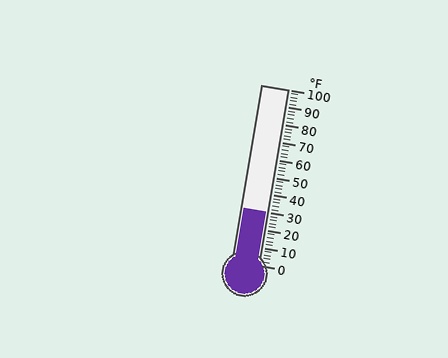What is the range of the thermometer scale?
The thermometer scale ranges from 0°F to 100°F.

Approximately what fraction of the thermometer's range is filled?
The thermometer is filled to approximately 30% of its range.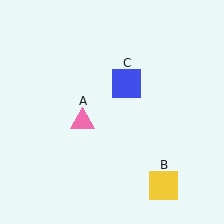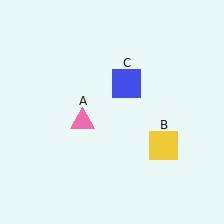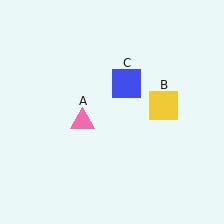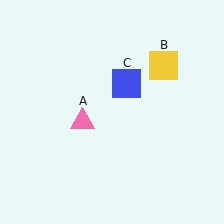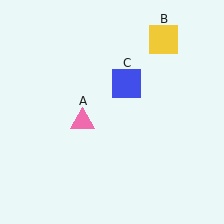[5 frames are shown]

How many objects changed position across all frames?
1 object changed position: yellow square (object B).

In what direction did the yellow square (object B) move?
The yellow square (object B) moved up.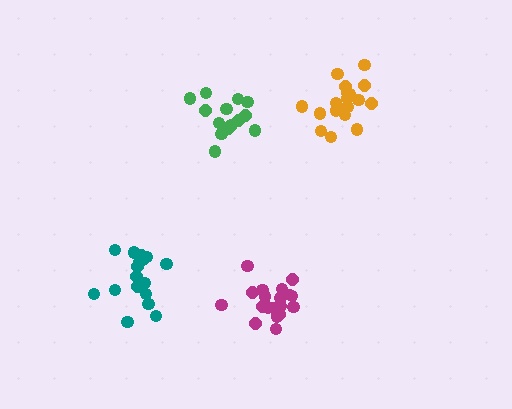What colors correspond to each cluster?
The clusters are colored: magenta, green, teal, orange.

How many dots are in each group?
Group 1: 19 dots, Group 2: 15 dots, Group 3: 18 dots, Group 4: 18 dots (70 total).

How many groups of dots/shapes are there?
There are 4 groups.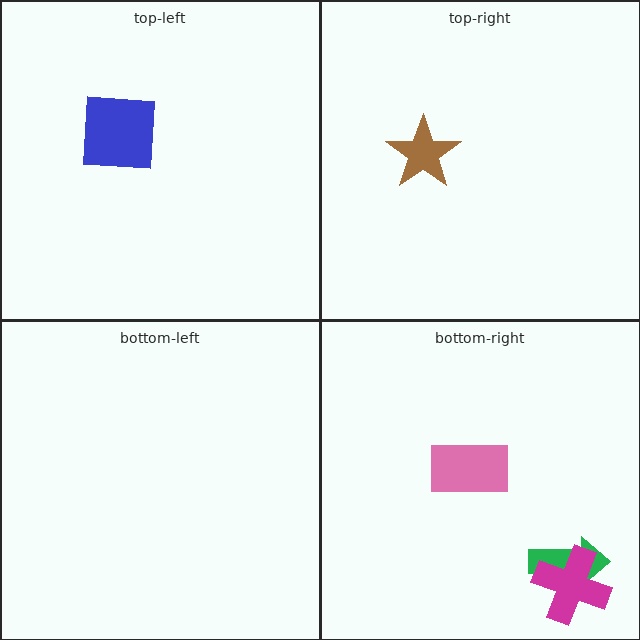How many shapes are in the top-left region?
1.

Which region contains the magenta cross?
The bottom-right region.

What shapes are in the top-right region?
The brown star.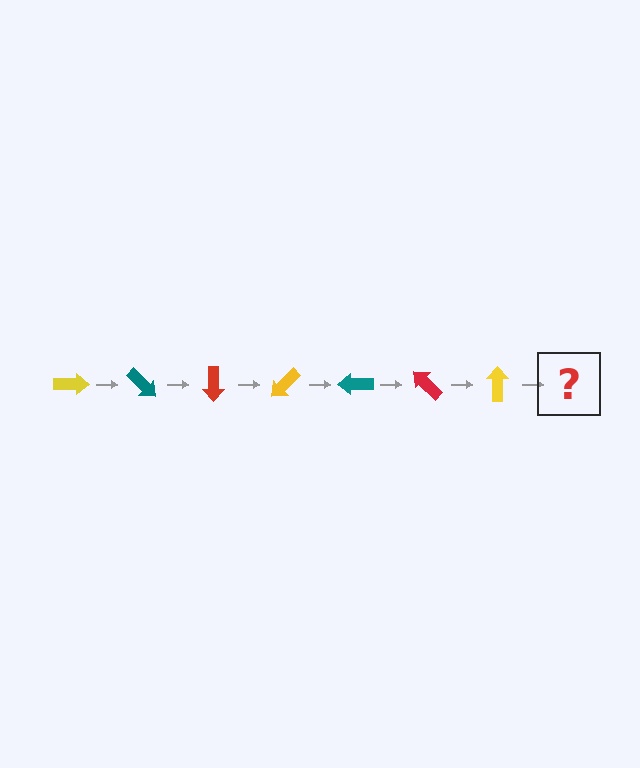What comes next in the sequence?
The next element should be a teal arrow, rotated 315 degrees from the start.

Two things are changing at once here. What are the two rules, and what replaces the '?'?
The two rules are that it rotates 45 degrees each step and the color cycles through yellow, teal, and red. The '?' should be a teal arrow, rotated 315 degrees from the start.